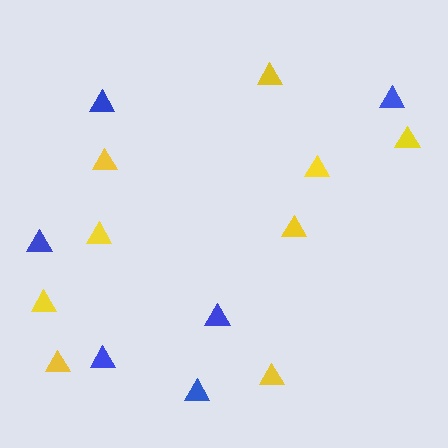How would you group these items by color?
There are 2 groups: one group of blue triangles (6) and one group of yellow triangles (9).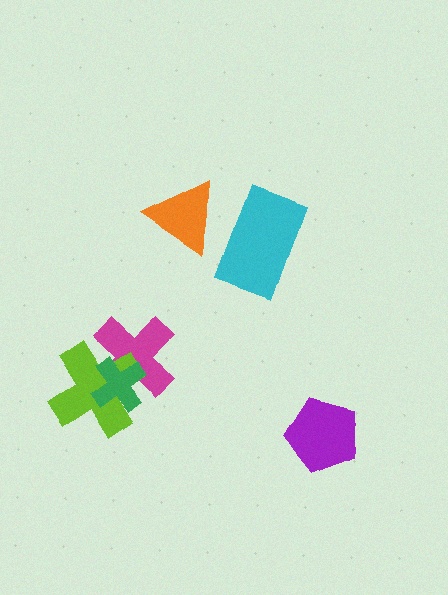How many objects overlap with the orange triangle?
1 object overlaps with the orange triangle.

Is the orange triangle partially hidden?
Yes, it is partially covered by another shape.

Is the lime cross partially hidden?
Yes, it is partially covered by another shape.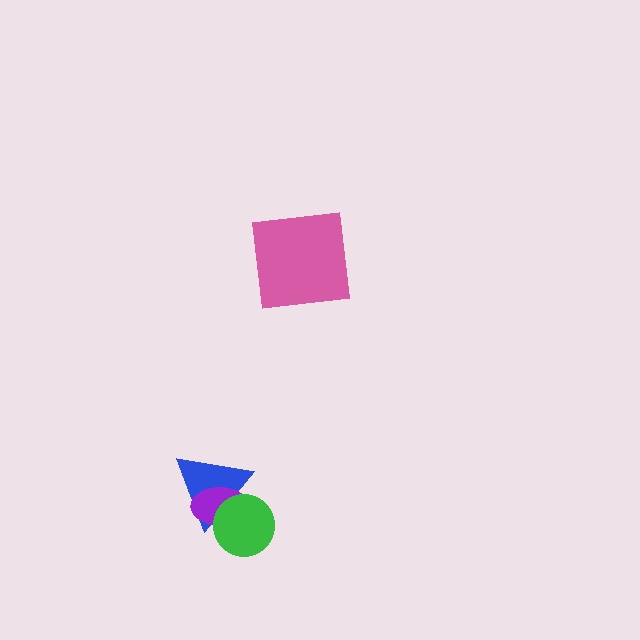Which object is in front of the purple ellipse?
The green circle is in front of the purple ellipse.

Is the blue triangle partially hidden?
Yes, it is partially covered by another shape.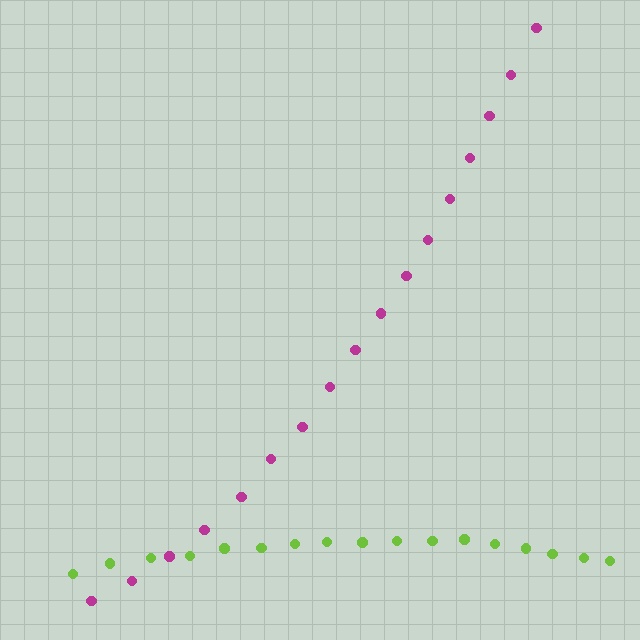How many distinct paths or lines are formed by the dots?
There are 2 distinct paths.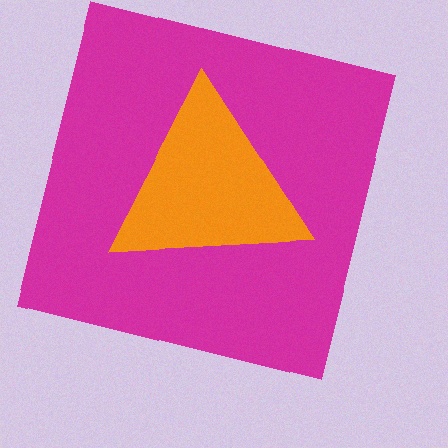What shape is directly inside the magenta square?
The orange triangle.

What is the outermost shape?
The magenta square.